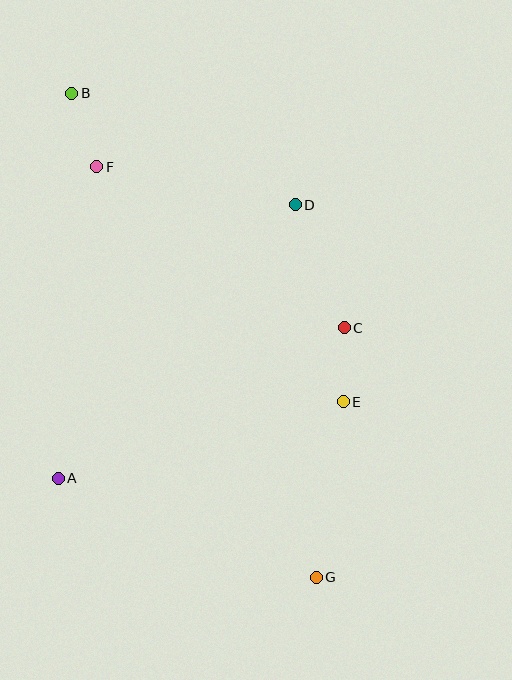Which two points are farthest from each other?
Points B and G are farthest from each other.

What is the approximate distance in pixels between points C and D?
The distance between C and D is approximately 132 pixels.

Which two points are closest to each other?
Points C and E are closest to each other.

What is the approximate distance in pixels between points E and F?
The distance between E and F is approximately 341 pixels.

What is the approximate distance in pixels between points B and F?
The distance between B and F is approximately 78 pixels.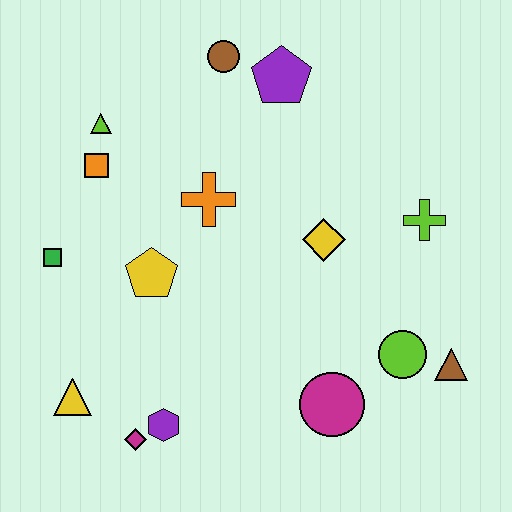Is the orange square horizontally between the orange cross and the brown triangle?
No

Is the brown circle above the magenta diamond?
Yes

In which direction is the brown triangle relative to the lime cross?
The brown triangle is below the lime cross.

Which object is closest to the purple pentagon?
The brown circle is closest to the purple pentagon.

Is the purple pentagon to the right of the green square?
Yes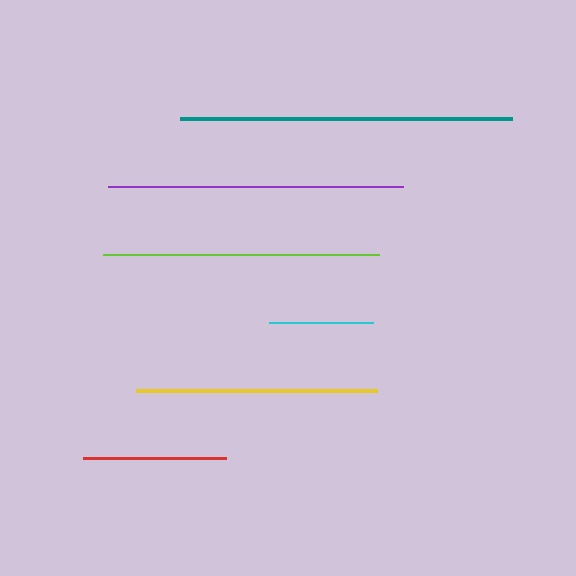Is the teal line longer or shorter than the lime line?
The teal line is longer than the lime line.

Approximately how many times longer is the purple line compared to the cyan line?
The purple line is approximately 2.8 times the length of the cyan line.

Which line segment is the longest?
The teal line is the longest at approximately 332 pixels.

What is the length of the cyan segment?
The cyan segment is approximately 104 pixels long.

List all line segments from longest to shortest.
From longest to shortest: teal, purple, lime, yellow, red, cyan.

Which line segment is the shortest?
The cyan line is the shortest at approximately 104 pixels.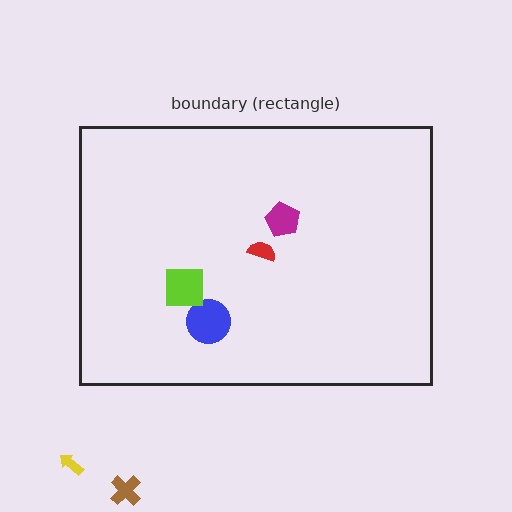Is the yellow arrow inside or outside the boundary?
Outside.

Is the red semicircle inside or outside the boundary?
Inside.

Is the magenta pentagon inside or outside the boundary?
Inside.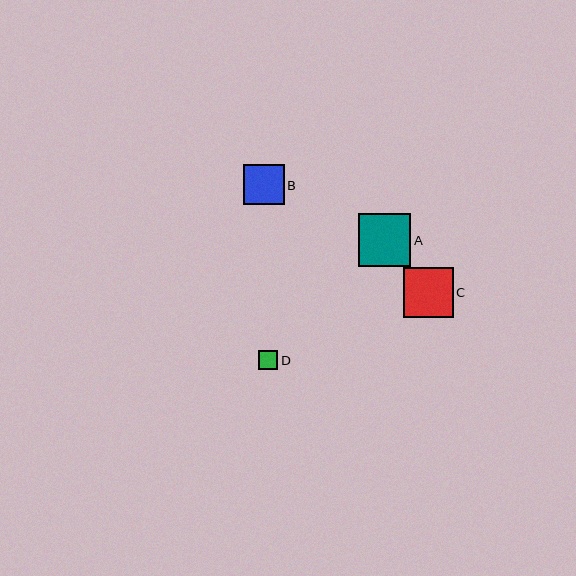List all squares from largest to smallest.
From largest to smallest: A, C, B, D.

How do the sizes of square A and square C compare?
Square A and square C are approximately the same size.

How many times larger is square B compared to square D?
Square B is approximately 2.1 times the size of square D.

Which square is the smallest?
Square D is the smallest with a size of approximately 19 pixels.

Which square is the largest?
Square A is the largest with a size of approximately 52 pixels.